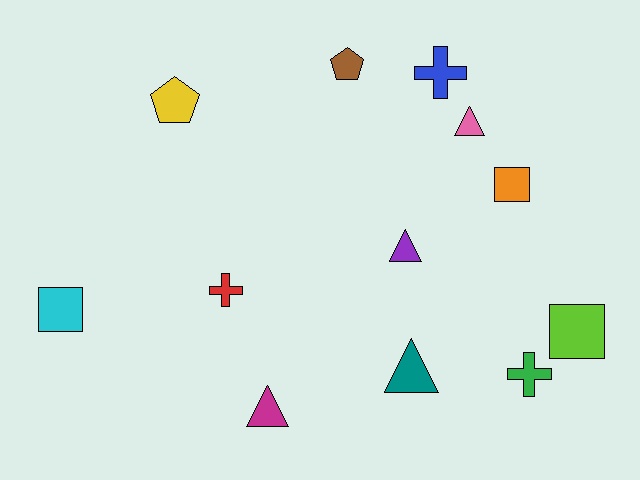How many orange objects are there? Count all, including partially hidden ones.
There is 1 orange object.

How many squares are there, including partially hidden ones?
There are 3 squares.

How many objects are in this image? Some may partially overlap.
There are 12 objects.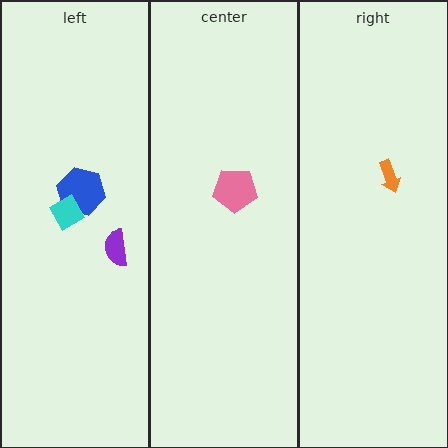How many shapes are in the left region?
3.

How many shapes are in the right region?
1.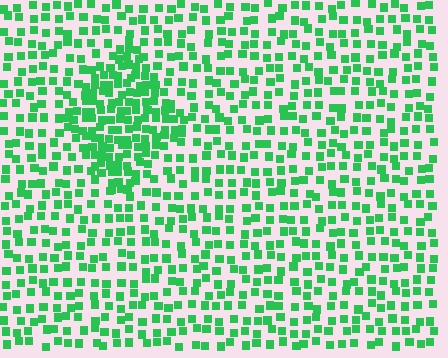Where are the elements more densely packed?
The elements are more densely packed inside the diamond boundary.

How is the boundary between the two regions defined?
The boundary is defined by a change in element density (approximately 2.0x ratio). All elements are the same color, size, and shape.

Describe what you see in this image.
The image contains small green elements arranged at two different densities. A diamond-shaped region is visible where the elements are more densely packed than the surrounding area.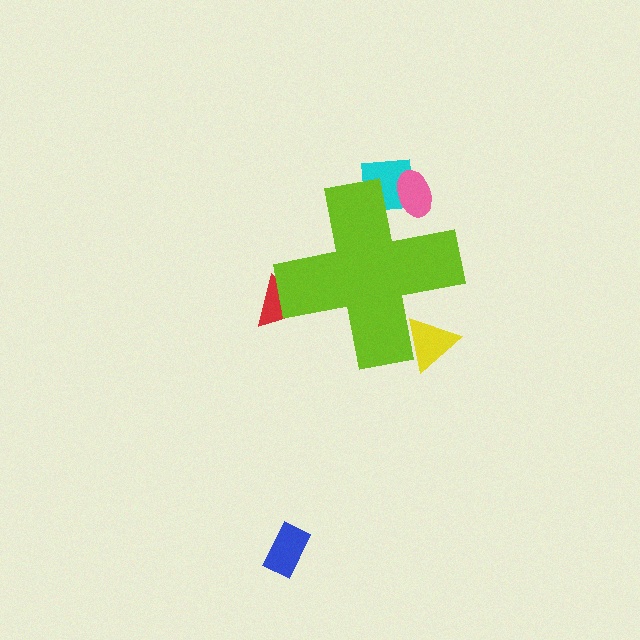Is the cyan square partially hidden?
Yes, the cyan square is partially hidden behind the lime cross.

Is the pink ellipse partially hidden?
Yes, the pink ellipse is partially hidden behind the lime cross.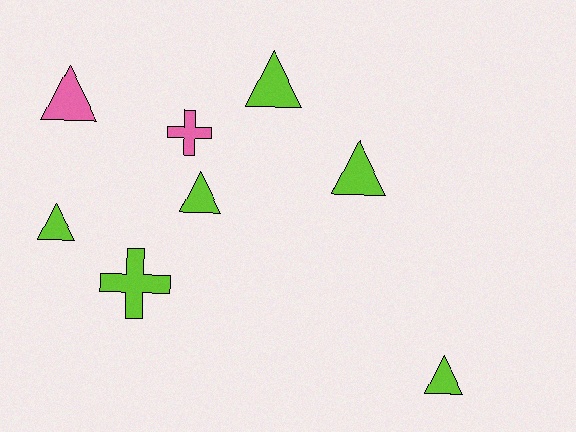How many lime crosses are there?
There is 1 lime cross.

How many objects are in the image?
There are 8 objects.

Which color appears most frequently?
Lime, with 6 objects.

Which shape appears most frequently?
Triangle, with 6 objects.